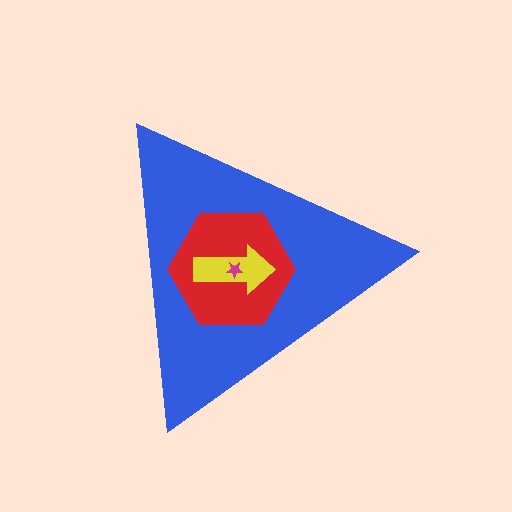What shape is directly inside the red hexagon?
The yellow arrow.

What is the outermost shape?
The blue triangle.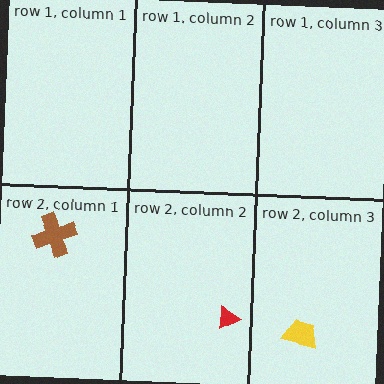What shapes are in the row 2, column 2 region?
The red triangle.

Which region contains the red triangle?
The row 2, column 2 region.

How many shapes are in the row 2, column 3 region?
1.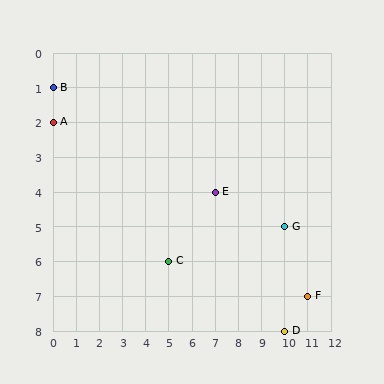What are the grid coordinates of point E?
Point E is at grid coordinates (7, 4).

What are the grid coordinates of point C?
Point C is at grid coordinates (5, 6).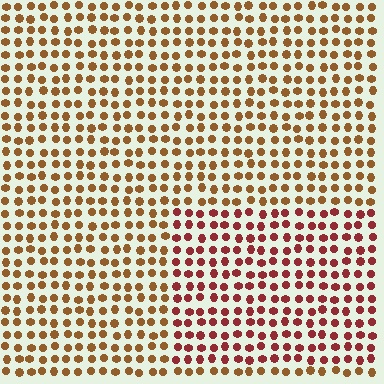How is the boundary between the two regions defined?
The boundary is defined purely by a slight shift in hue (about 35 degrees). Spacing, size, and orientation are identical on both sides.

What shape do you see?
I see a rectangle.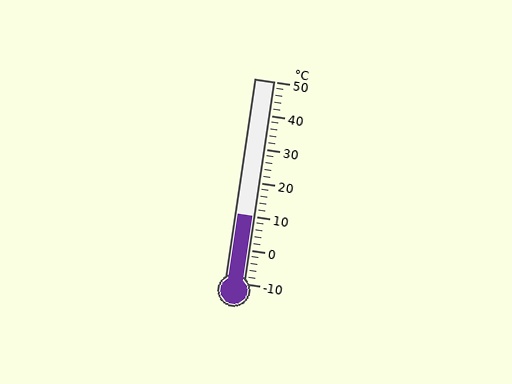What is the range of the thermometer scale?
The thermometer scale ranges from -10°C to 50°C.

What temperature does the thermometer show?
The thermometer shows approximately 10°C.